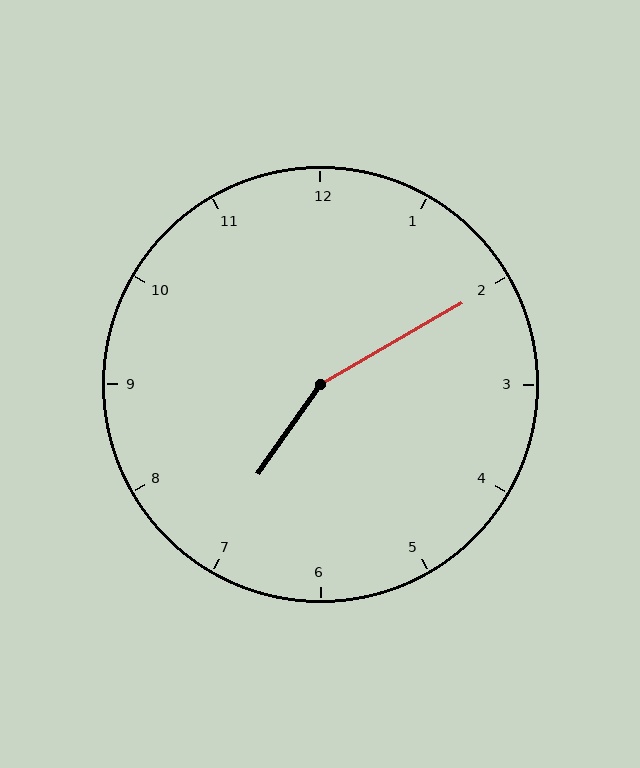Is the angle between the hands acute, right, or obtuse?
It is obtuse.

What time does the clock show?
7:10.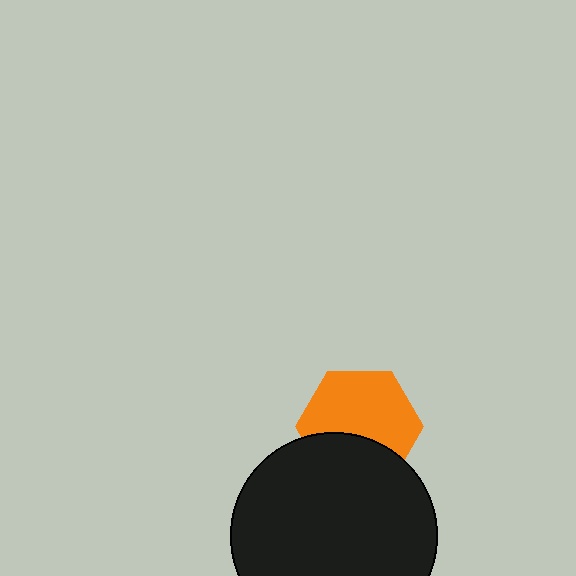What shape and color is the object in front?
The object in front is a black circle.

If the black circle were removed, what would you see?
You would see the complete orange hexagon.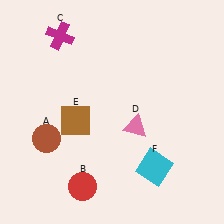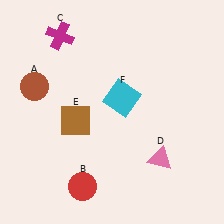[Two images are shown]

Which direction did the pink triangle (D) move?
The pink triangle (D) moved down.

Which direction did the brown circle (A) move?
The brown circle (A) moved up.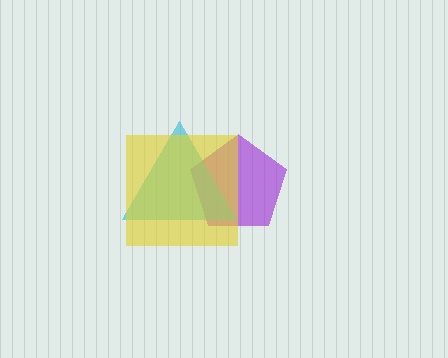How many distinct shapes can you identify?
There are 3 distinct shapes: a purple pentagon, a cyan triangle, a yellow square.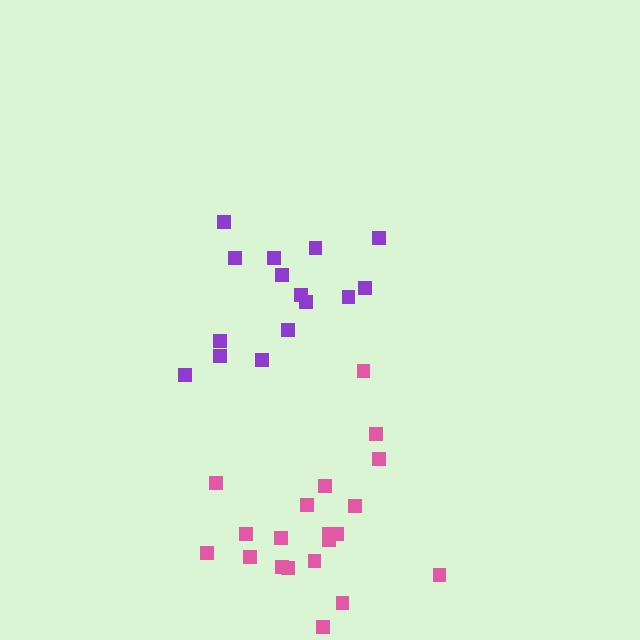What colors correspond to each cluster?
The clusters are colored: pink, purple.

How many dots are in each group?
Group 1: 20 dots, Group 2: 15 dots (35 total).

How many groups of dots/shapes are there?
There are 2 groups.